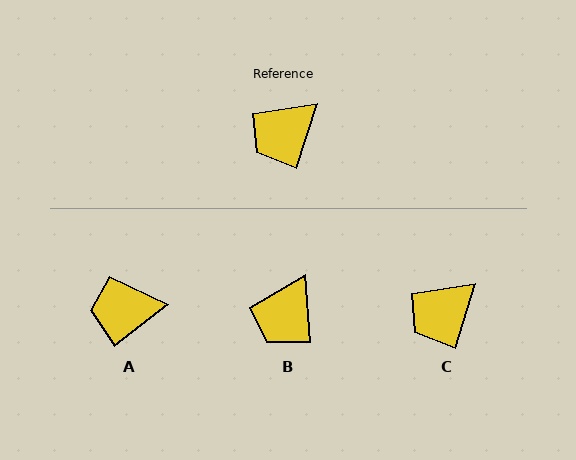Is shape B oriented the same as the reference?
No, it is off by about 22 degrees.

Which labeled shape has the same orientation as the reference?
C.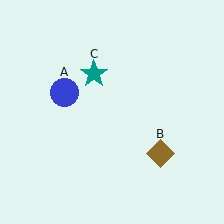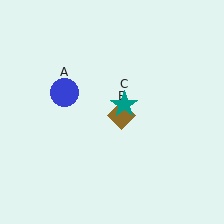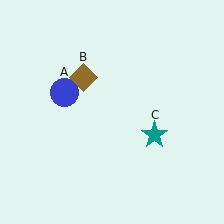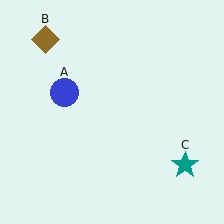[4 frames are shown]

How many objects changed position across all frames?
2 objects changed position: brown diamond (object B), teal star (object C).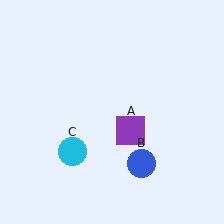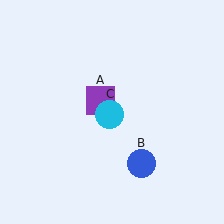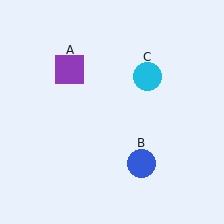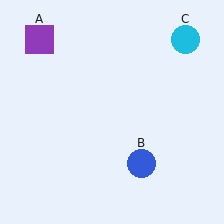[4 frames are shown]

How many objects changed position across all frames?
2 objects changed position: purple square (object A), cyan circle (object C).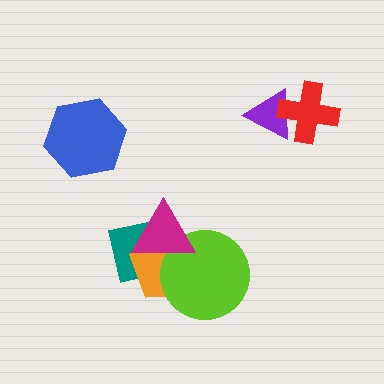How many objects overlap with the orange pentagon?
3 objects overlap with the orange pentagon.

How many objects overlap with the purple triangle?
1 object overlaps with the purple triangle.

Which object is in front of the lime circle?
The magenta triangle is in front of the lime circle.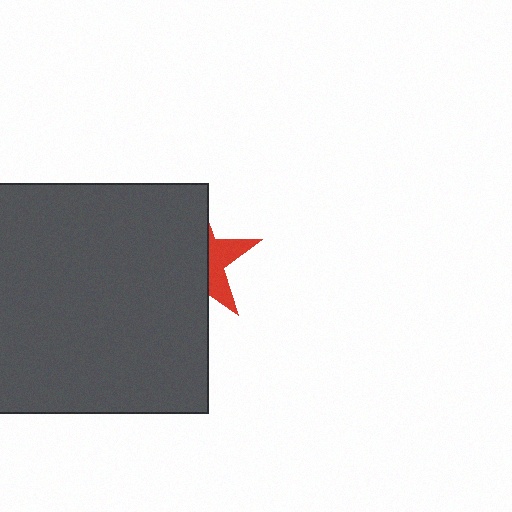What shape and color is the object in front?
The object in front is a dark gray square.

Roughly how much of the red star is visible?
A small part of it is visible (roughly 32%).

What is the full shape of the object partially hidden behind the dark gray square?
The partially hidden object is a red star.